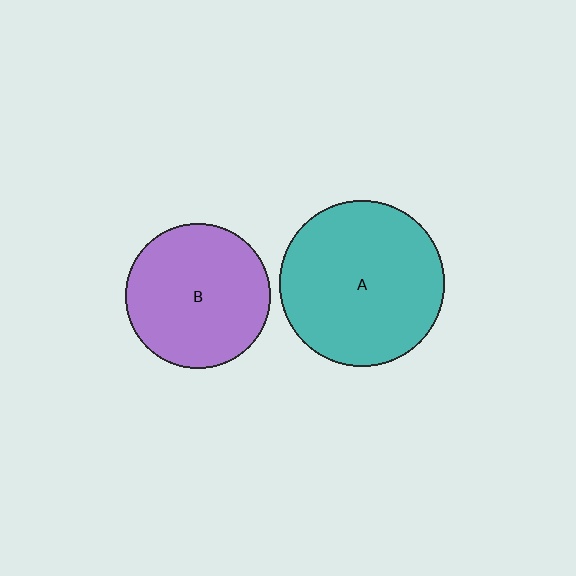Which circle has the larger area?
Circle A (teal).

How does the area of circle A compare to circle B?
Approximately 1.3 times.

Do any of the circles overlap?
No, none of the circles overlap.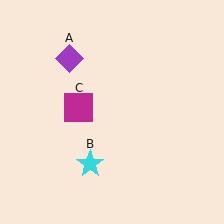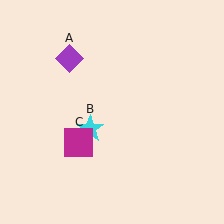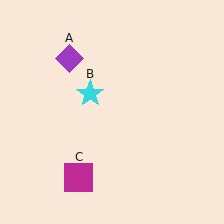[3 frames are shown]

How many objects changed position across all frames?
2 objects changed position: cyan star (object B), magenta square (object C).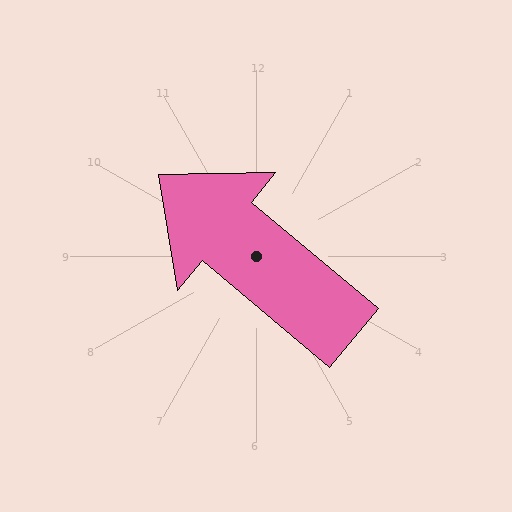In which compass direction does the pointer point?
Northwest.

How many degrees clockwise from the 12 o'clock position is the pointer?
Approximately 310 degrees.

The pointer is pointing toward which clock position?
Roughly 10 o'clock.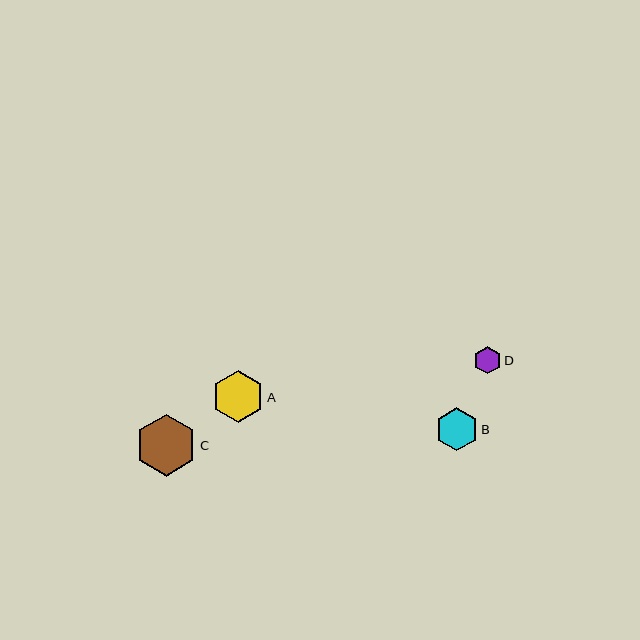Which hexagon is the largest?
Hexagon C is the largest with a size of approximately 62 pixels.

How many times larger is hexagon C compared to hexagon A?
Hexagon C is approximately 1.2 times the size of hexagon A.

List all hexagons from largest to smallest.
From largest to smallest: C, A, B, D.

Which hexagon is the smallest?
Hexagon D is the smallest with a size of approximately 27 pixels.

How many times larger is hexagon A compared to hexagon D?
Hexagon A is approximately 1.9 times the size of hexagon D.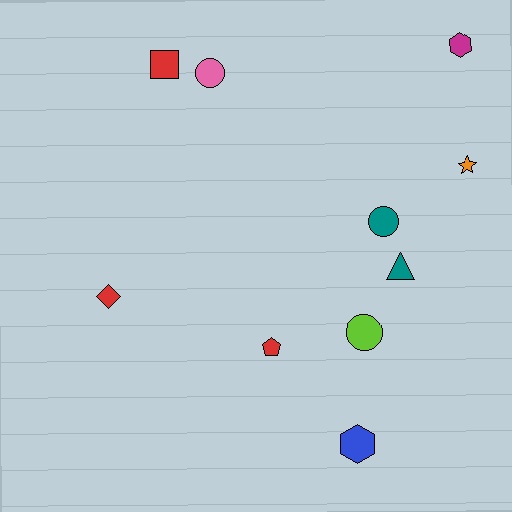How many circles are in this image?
There are 3 circles.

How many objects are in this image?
There are 10 objects.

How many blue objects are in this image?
There is 1 blue object.